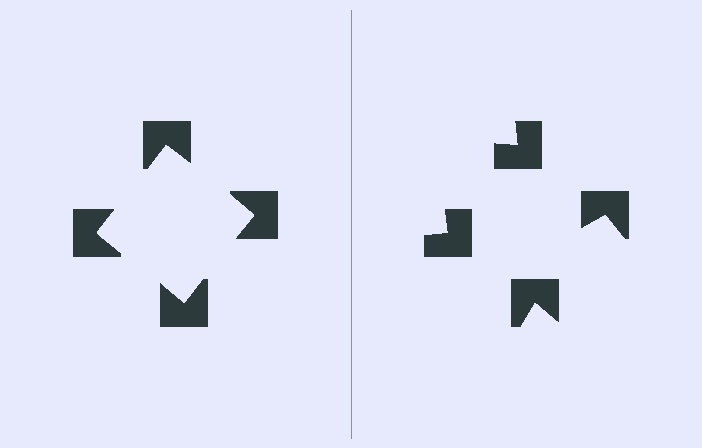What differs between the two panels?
The notched squares are positioned identically on both sides; only the wedge orientations differ. On the left they align to a square; on the right they are misaligned.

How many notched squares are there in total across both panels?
8 — 4 on each side.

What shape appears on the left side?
An illusory square.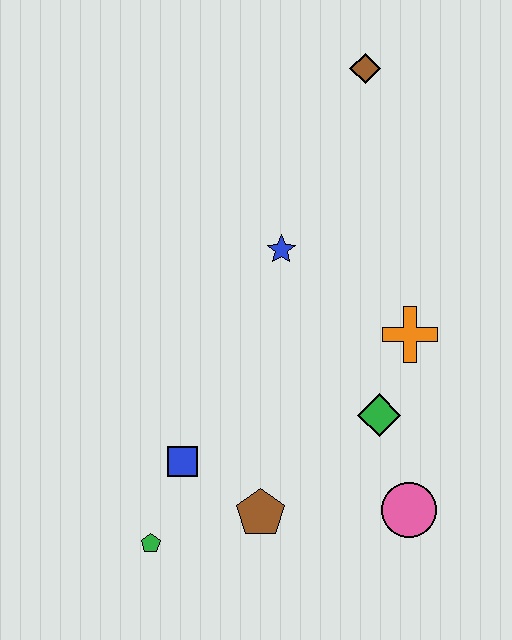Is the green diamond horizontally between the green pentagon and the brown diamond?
No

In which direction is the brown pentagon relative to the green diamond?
The brown pentagon is to the left of the green diamond.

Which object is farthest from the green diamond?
The brown diamond is farthest from the green diamond.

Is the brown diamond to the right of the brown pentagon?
Yes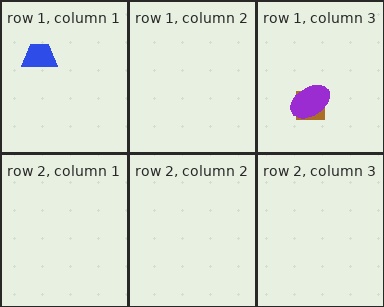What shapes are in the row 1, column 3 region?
The brown square, the purple ellipse.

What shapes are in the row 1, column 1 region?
The blue trapezoid.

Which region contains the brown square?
The row 1, column 3 region.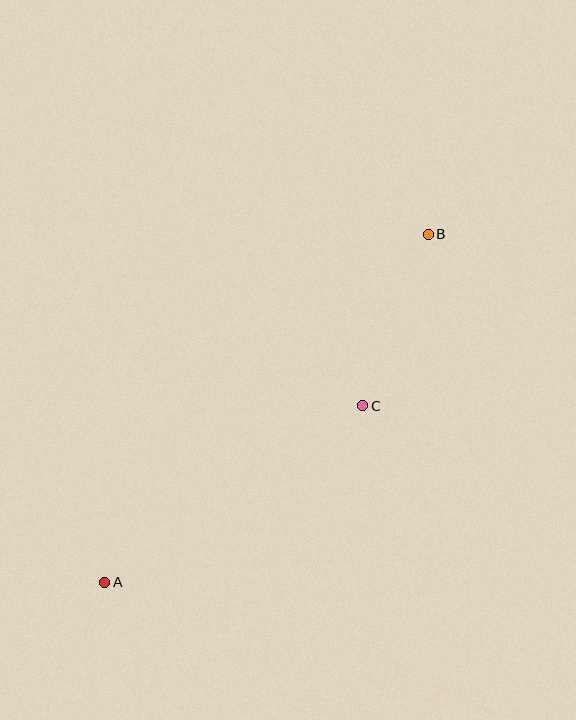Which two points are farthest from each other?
Points A and B are farthest from each other.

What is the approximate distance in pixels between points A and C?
The distance between A and C is approximately 313 pixels.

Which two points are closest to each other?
Points B and C are closest to each other.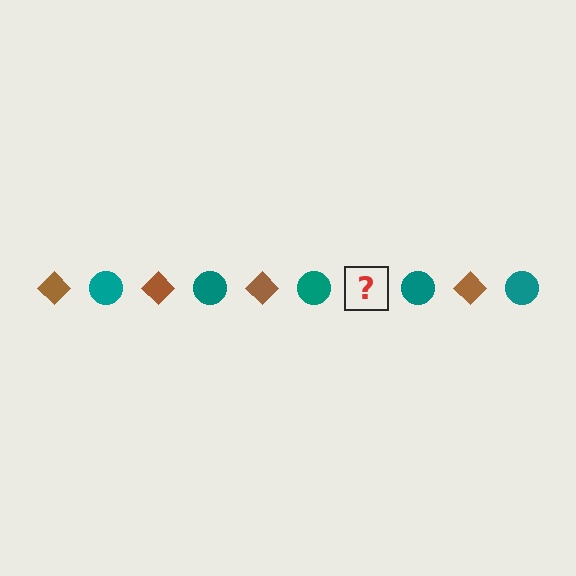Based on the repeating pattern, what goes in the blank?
The blank should be a brown diamond.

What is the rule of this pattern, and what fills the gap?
The rule is that the pattern alternates between brown diamond and teal circle. The gap should be filled with a brown diamond.